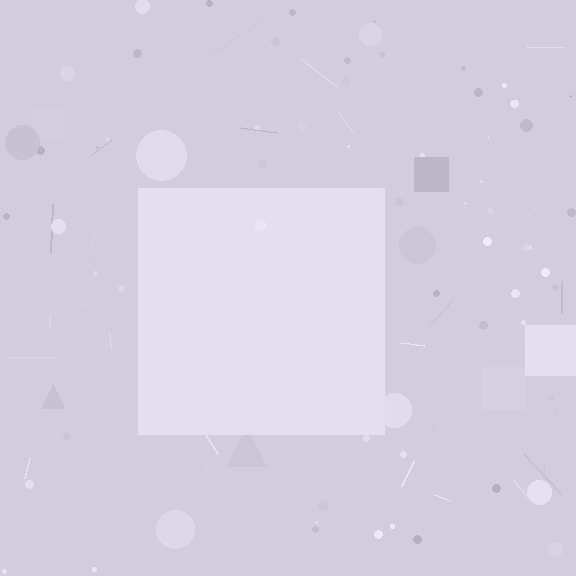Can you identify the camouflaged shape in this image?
The camouflaged shape is a square.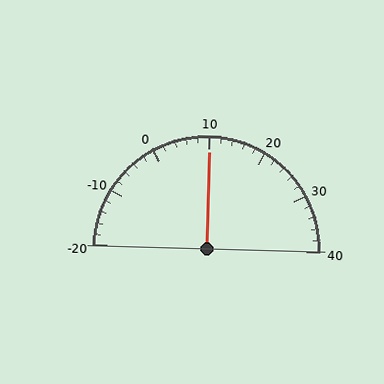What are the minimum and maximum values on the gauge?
The gauge ranges from -20 to 40.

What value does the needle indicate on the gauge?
The needle indicates approximately 10.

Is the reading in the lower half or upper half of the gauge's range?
The reading is in the upper half of the range (-20 to 40).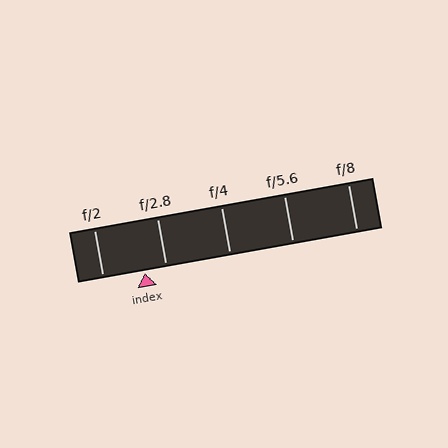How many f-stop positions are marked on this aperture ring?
There are 5 f-stop positions marked.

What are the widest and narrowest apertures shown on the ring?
The widest aperture shown is f/2 and the narrowest is f/8.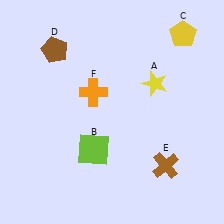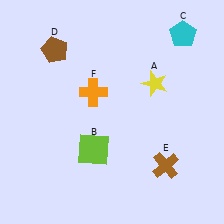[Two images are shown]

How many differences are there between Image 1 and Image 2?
There is 1 difference between the two images.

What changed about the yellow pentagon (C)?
In Image 1, C is yellow. In Image 2, it changed to cyan.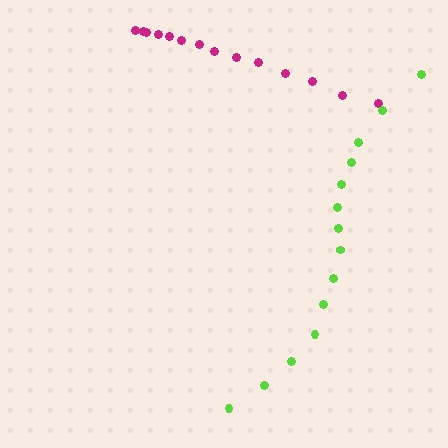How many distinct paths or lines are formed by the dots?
There are 2 distinct paths.